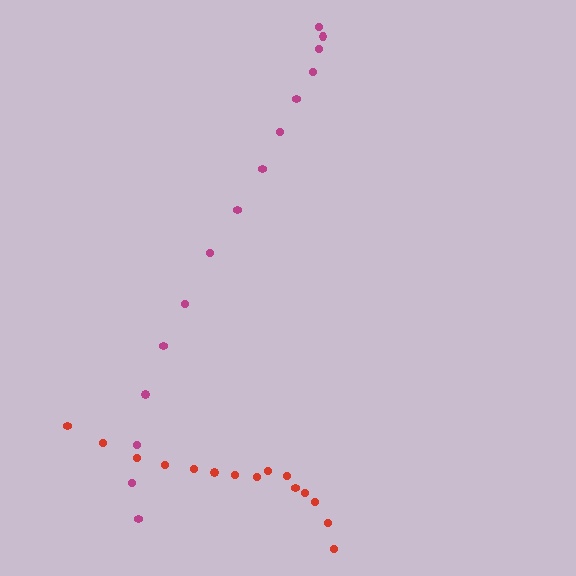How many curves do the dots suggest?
There are 2 distinct paths.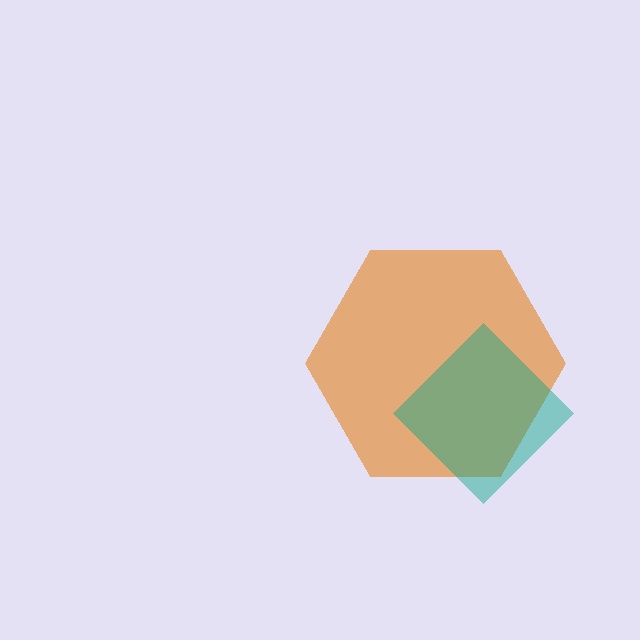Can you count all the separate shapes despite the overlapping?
Yes, there are 2 separate shapes.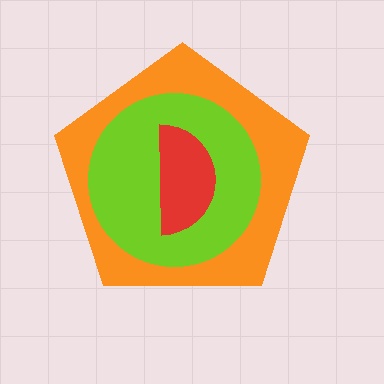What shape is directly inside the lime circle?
The red semicircle.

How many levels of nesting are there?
3.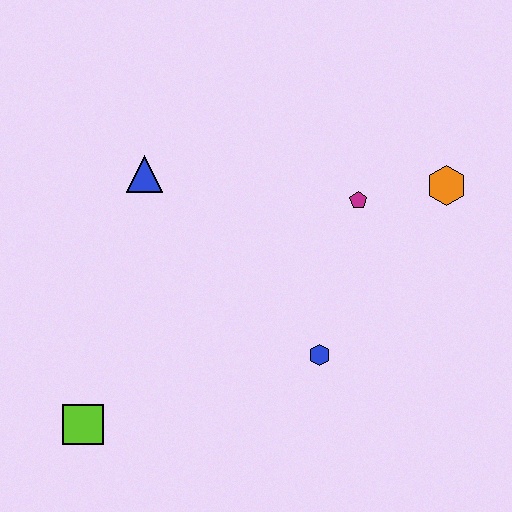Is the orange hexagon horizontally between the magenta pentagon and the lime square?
No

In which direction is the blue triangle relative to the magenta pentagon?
The blue triangle is to the left of the magenta pentagon.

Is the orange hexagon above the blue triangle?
No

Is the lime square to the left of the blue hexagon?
Yes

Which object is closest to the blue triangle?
The magenta pentagon is closest to the blue triangle.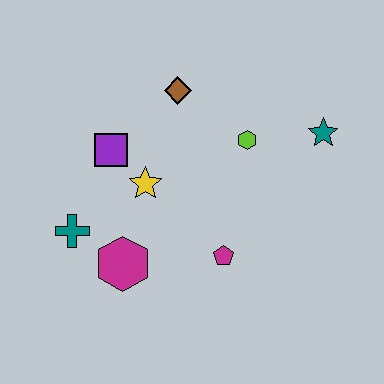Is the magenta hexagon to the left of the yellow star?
Yes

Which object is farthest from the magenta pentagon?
The brown diamond is farthest from the magenta pentagon.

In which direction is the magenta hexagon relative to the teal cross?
The magenta hexagon is to the right of the teal cross.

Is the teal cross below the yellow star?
Yes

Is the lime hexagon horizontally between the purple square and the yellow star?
No